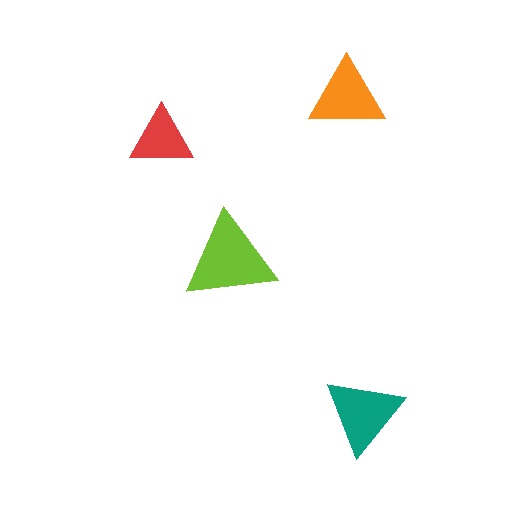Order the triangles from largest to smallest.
the lime one, the teal one, the orange one, the red one.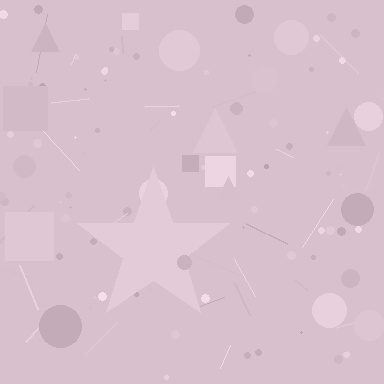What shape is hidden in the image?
A star is hidden in the image.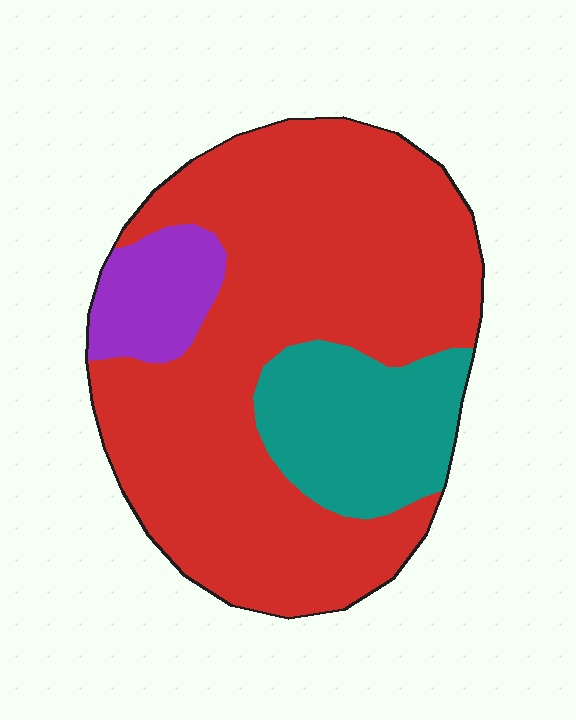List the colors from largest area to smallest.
From largest to smallest: red, teal, purple.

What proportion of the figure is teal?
Teal takes up less than a quarter of the figure.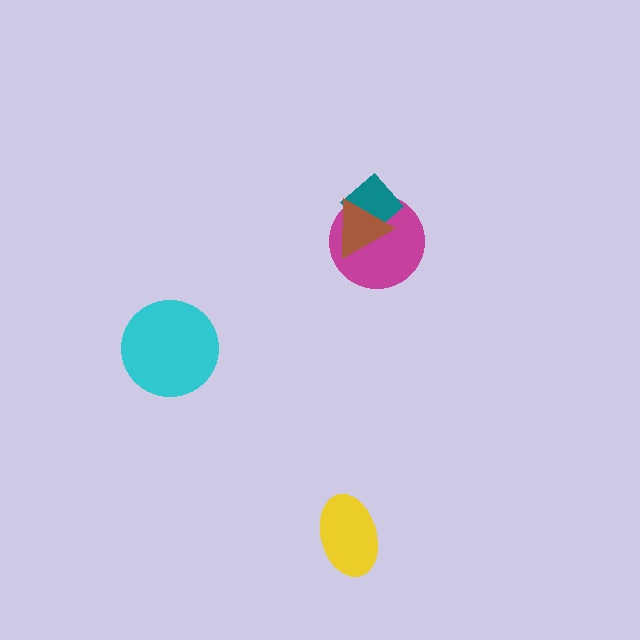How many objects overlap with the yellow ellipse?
0 objects overlap with the yellow ellipse.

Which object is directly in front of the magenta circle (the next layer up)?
The teal diamond is directly in front of the magenta circle.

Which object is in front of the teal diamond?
The brown triangle is in front of the teal diamond.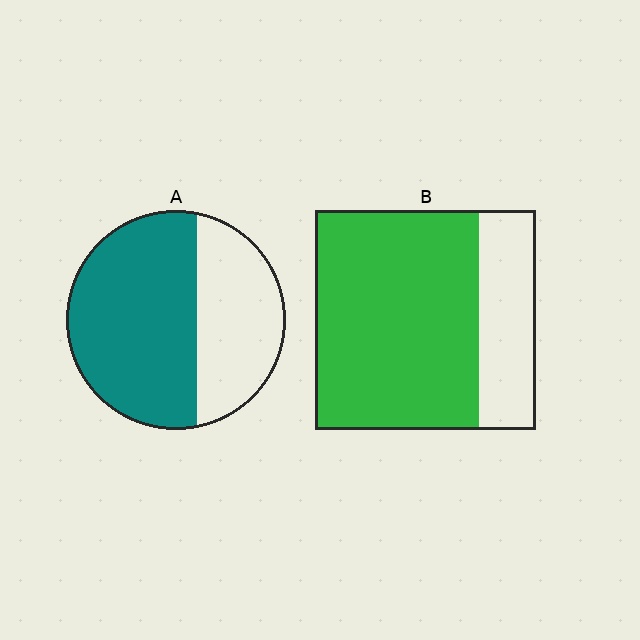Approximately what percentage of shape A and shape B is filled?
A is approximately 60% and B is approximately 75%.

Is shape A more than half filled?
Yes.